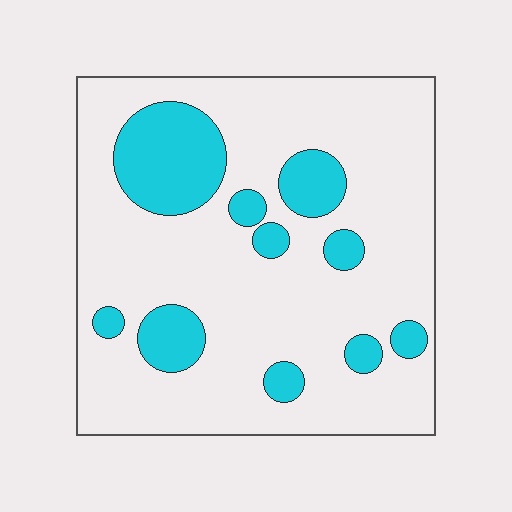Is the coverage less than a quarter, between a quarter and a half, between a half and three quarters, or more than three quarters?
Less than a quarter.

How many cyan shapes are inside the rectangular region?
10.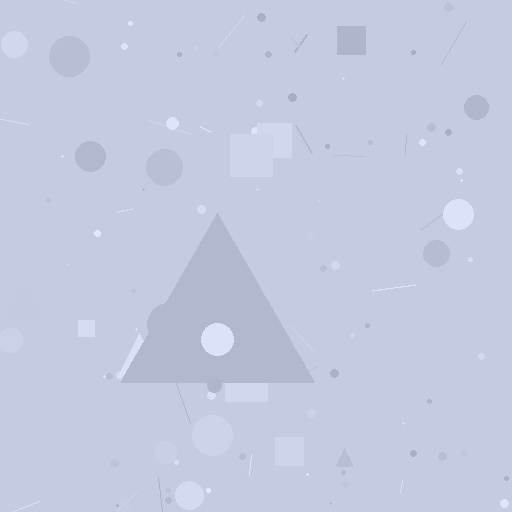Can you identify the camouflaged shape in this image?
The camouflaged shape is a triangle.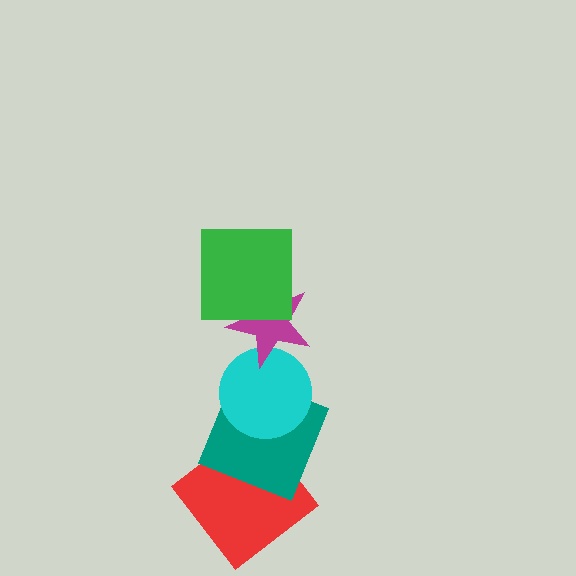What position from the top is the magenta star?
The magenta star is 2nd from the top.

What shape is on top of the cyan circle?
The magenta star is on top of the cyan circle.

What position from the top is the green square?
The green square is 1st from the top.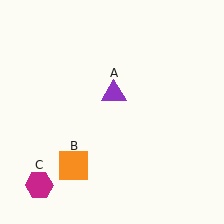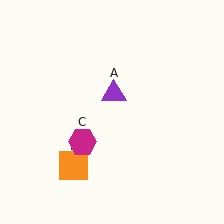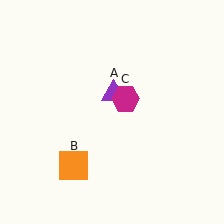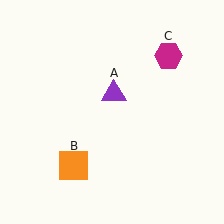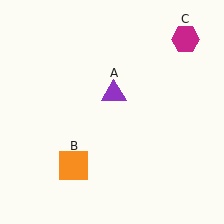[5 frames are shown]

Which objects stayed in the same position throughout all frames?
Purple triangle (object A) and orange square (object B) remained stationary.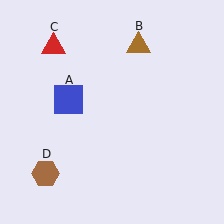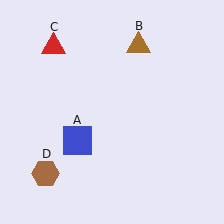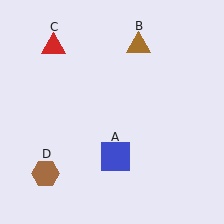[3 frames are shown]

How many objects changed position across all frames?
1 object changed position: blue square (object A).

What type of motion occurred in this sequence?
The blue square (object A) rotated counterclockwise around the center of the scene.